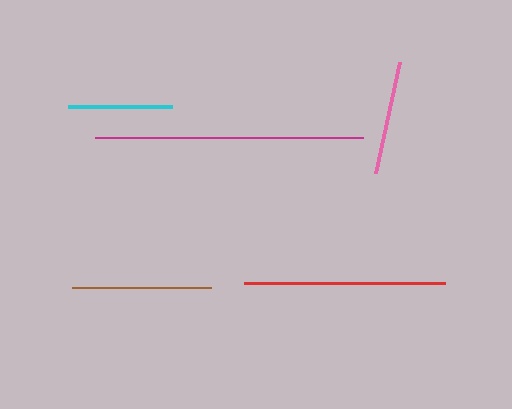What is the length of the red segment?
The red segment is approximately 201 pixels long.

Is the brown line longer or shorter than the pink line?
The brown line is longer than the pink line.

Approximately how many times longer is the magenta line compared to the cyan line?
The magenta line is approximately 2.6 times the length of the cyan line.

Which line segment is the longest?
The magenta line is the longest at approximately 268 pixels.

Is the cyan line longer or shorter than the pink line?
The pink line is longer than the cyan line.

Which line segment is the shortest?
The cyan line is the shortest at approximately 104 pixels.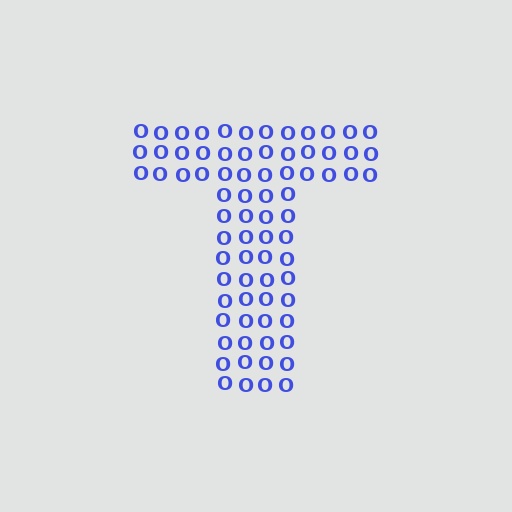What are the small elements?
The small elements are letter O's.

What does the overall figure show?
The overall figure shows the letter T.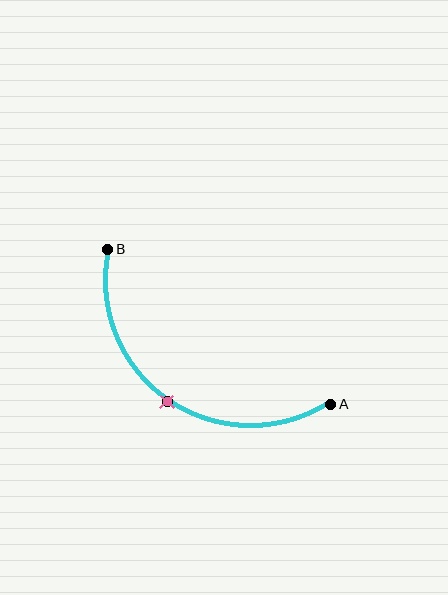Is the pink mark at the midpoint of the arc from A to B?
Yes. The pink mark lies on the arc at equal arc-length from both A and B — it is the arc midpoint.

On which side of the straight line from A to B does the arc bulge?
The arc bulges below and to the left of the straight line connecting A and B.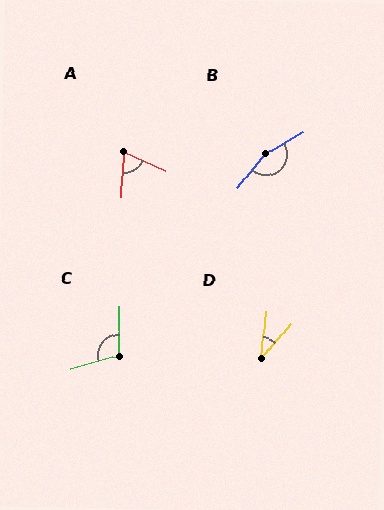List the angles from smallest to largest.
D (34°), A (69°), C (106°), B (160°).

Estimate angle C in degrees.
Approximately 106 degrees.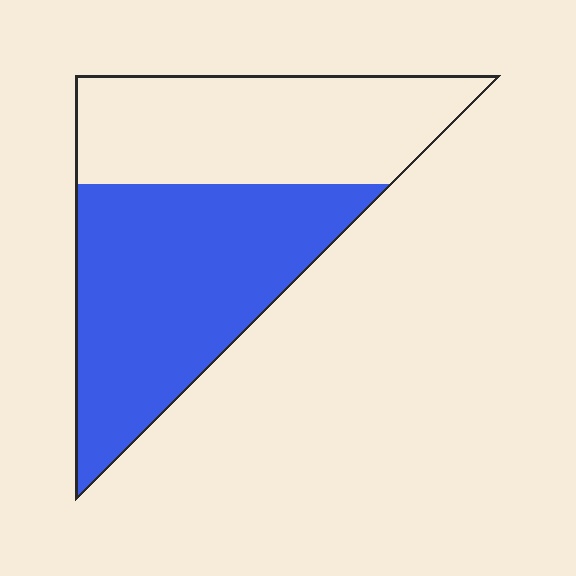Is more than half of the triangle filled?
Yes.